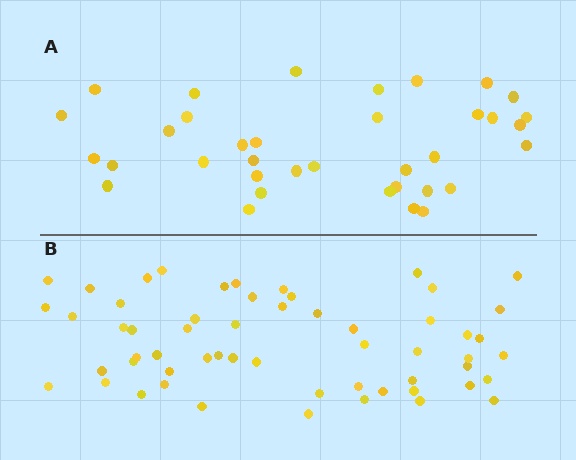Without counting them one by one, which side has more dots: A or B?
Region B (the bottom region) has more dots.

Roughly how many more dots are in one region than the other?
Region B has approximately 20 more dots than region A.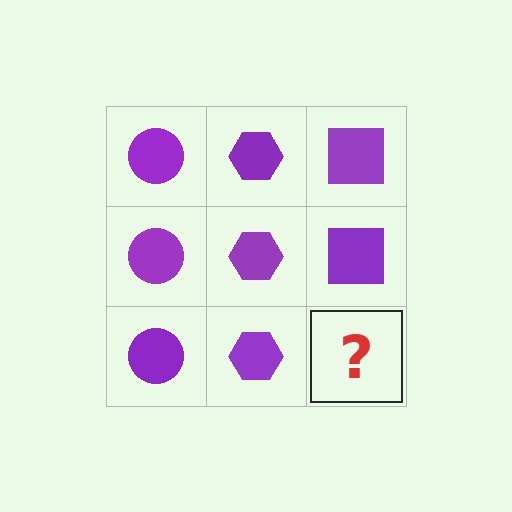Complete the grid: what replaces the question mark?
The question mark should be replaced with a purple square.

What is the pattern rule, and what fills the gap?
The rule is that each column has a consistent shape. The gap should be filled with a purple square.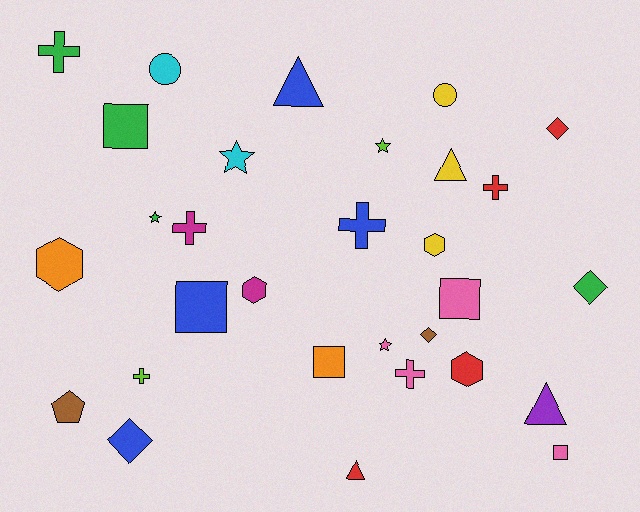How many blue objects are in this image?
There are 4 blue objects.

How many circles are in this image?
There are 2 circles.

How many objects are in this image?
There are 30 objects.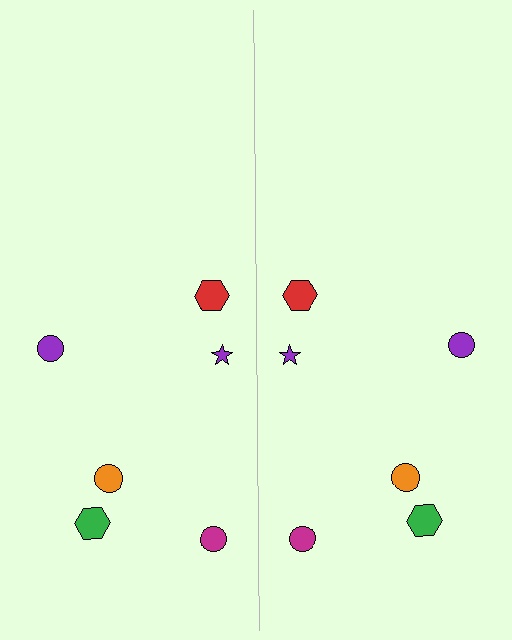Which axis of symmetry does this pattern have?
The pattern has a vertical axis of symmetry running through the center of the image.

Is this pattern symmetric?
Yes, this pattern has bilateral (reflection) symmetry.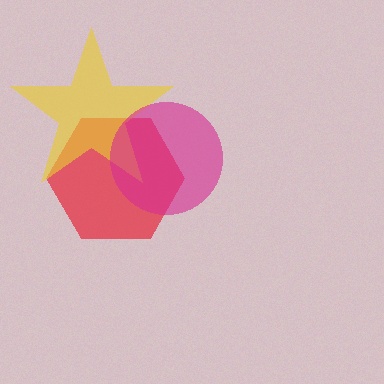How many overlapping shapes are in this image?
There are 3 overlapping shapes in the image.